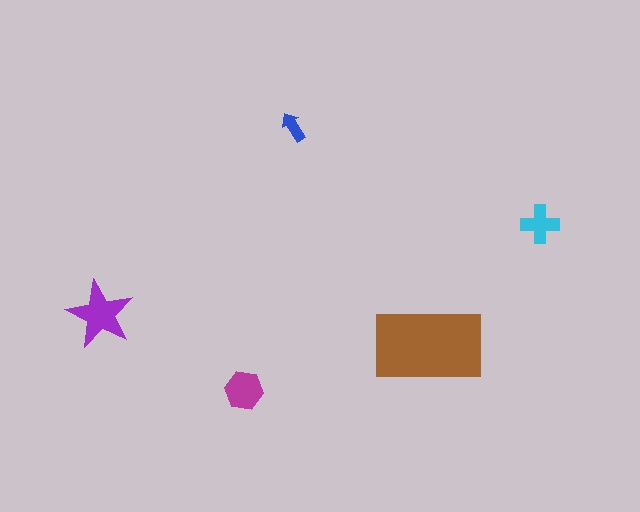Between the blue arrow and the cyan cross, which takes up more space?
The cyan cross.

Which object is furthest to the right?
The cyan cross is rightmost.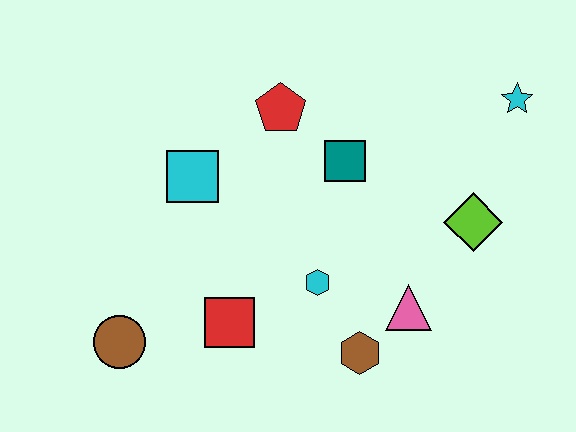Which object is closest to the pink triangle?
The brown hexagon is closest to the pink triangle.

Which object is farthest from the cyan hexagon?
The cyan star is farthest from the cyan hexagon.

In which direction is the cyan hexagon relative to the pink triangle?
The cyan hexagon is to the left of the pink triangle.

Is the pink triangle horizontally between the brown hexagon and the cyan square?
No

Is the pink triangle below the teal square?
Yes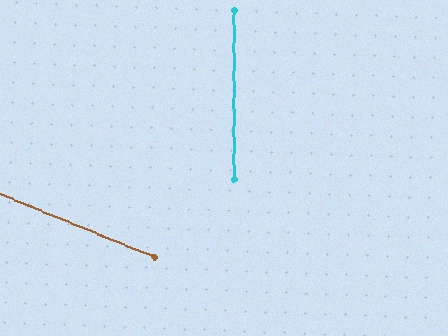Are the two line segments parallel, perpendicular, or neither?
Neither parallel nor perpendicular — they differ by about 68°.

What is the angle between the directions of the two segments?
Approximately 68 degrees.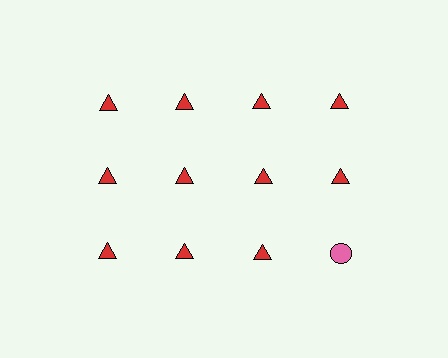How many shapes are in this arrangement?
There are 12 shapes arranged in a grid pattern.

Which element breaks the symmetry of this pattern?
The pink circle in the third row, second from right column breaks the symmetry. All other shapes are red triangles.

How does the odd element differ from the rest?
It differs in both color (pink instead of red) and shape (circle instead of triangle).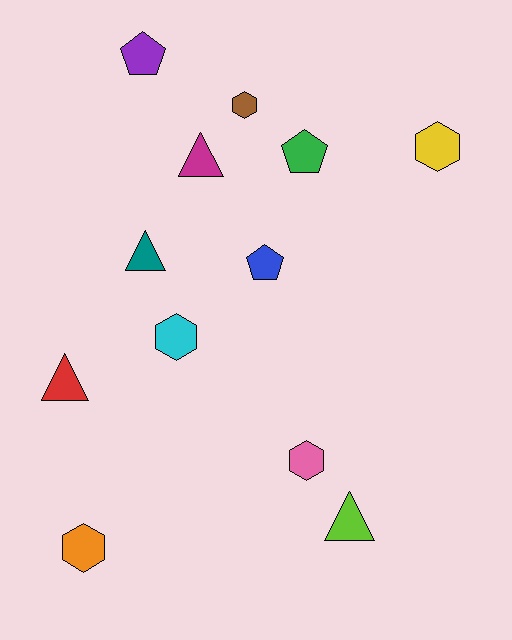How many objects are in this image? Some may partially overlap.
There are 12 objects.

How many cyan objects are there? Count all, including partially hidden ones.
There is 1 cyan object.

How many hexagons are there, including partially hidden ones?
There are 5 hexagons.